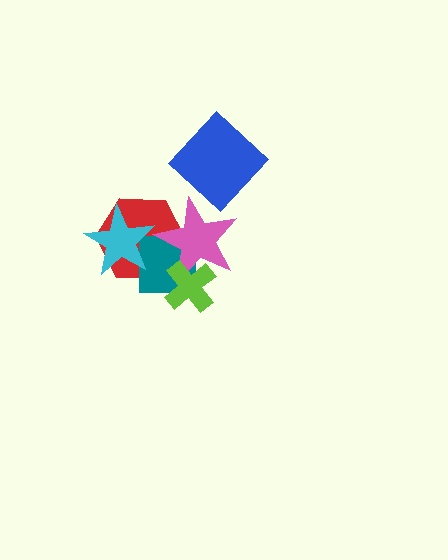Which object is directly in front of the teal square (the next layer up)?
The pink star is directly in front of the teal square.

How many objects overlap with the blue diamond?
0 objects overlap with the blue diamond.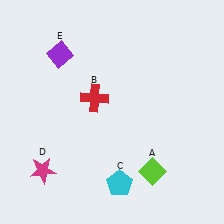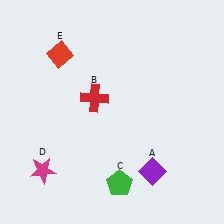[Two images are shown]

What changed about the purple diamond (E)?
In Image 1, E is purple. In Image 2, it changed to red.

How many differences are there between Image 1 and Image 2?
There are 3 differences between the two images.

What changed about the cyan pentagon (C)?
In Image 1, C is cyan. In Image 2, it changed to green.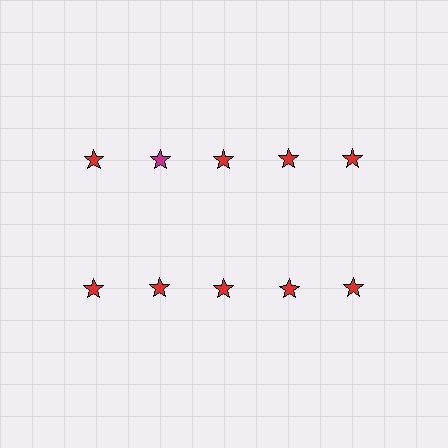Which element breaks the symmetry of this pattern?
The magenta star in the top row, second from left column breaks the symmetry. All other shapes are red stars.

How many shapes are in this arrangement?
There are 10 shapes arranged in a grid pattern.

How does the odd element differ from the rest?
It has a different color: magenta instead of red.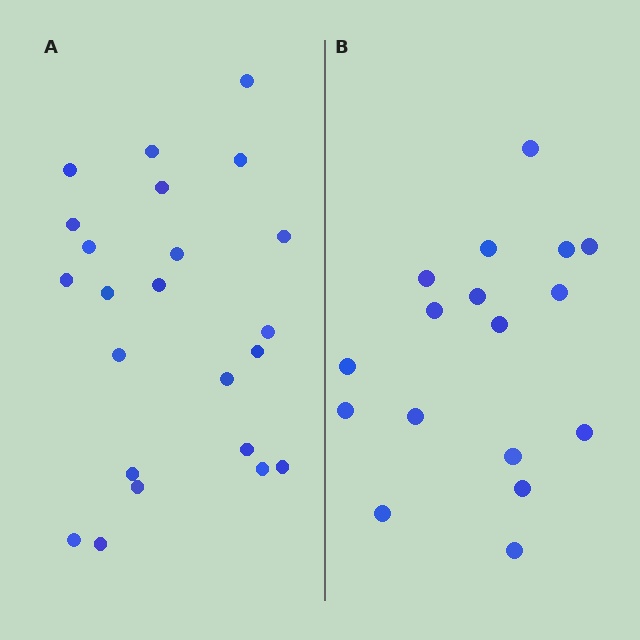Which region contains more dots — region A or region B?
Region A (the left region) has more dots.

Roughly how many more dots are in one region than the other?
Region A has about 6 more dots than region B.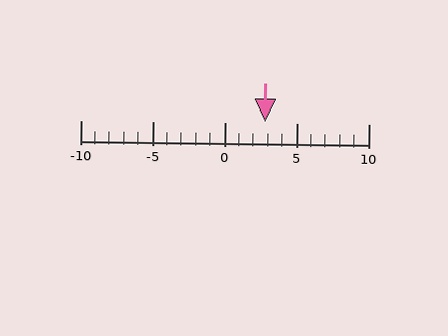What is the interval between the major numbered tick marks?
The major tick marks are spaced 5 units apart.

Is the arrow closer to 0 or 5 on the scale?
The arrow is closer to 5.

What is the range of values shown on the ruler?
The ruler shows values from -10 to 10.